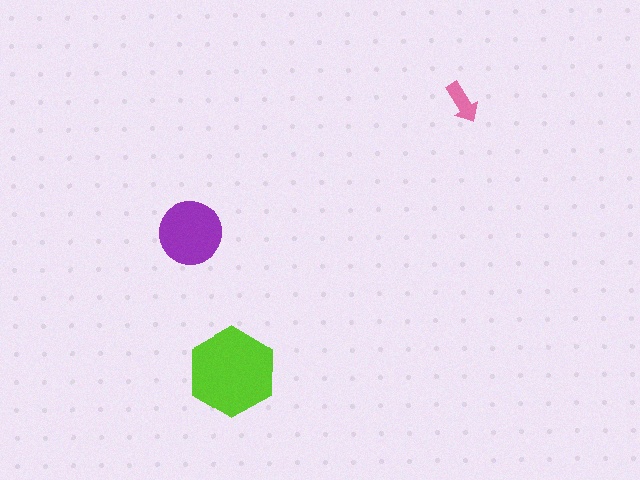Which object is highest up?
The pink arrow is topmost.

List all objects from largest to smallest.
The lime hexagon, the purple circle, the pink arrow.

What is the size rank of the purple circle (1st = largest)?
2nd.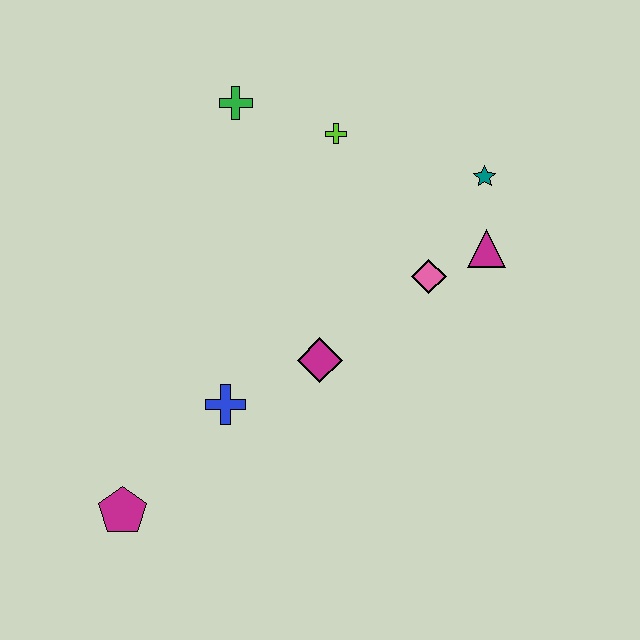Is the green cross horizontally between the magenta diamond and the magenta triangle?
No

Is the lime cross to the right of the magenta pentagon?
Yes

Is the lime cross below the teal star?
No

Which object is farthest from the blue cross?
The teal star is farthest from the blue cross.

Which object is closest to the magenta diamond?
The blue cross is closest to the magenta diamond.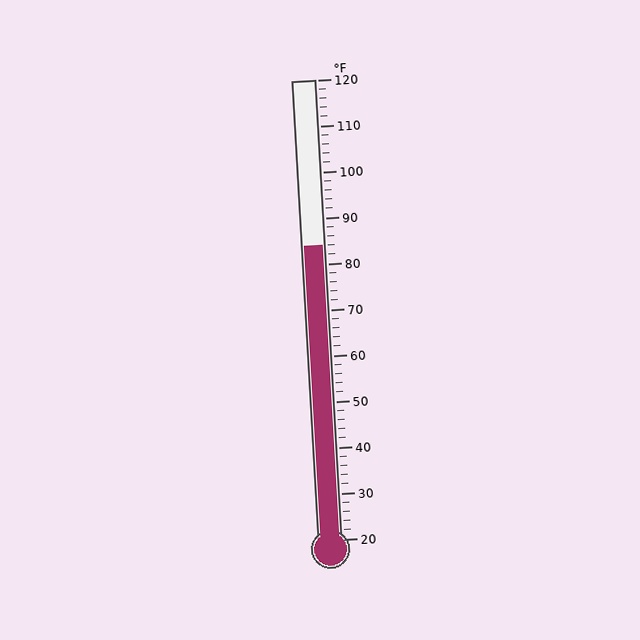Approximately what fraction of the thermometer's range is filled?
The thermometer is filled to approximately 65% of its range.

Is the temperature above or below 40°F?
The temperature is above 40°F.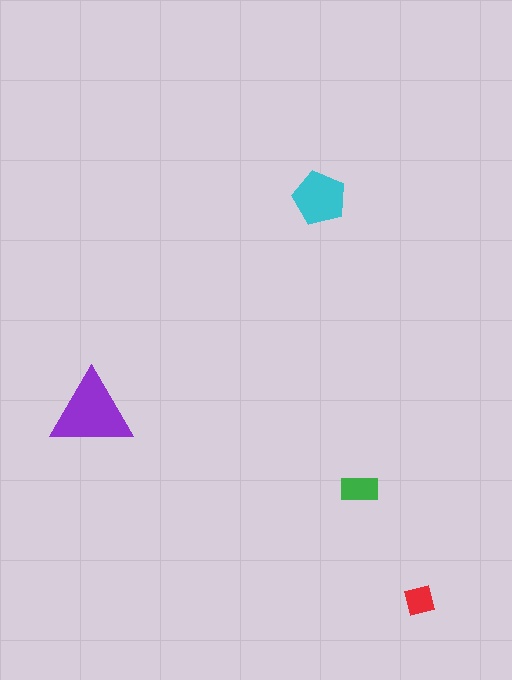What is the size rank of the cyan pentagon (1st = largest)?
2nd.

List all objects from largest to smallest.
The purple triangle, the cyan pentagon, the green rectangle, the red square.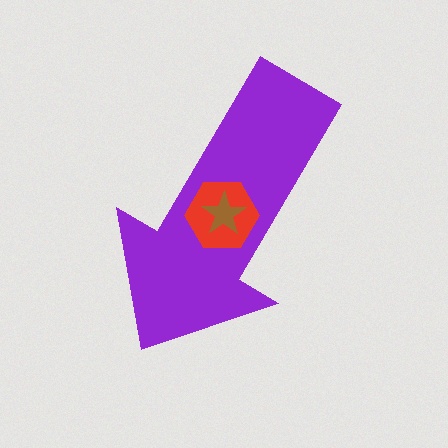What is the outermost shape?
The purple arrow.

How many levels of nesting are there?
3.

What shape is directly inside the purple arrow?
The red hexagon.